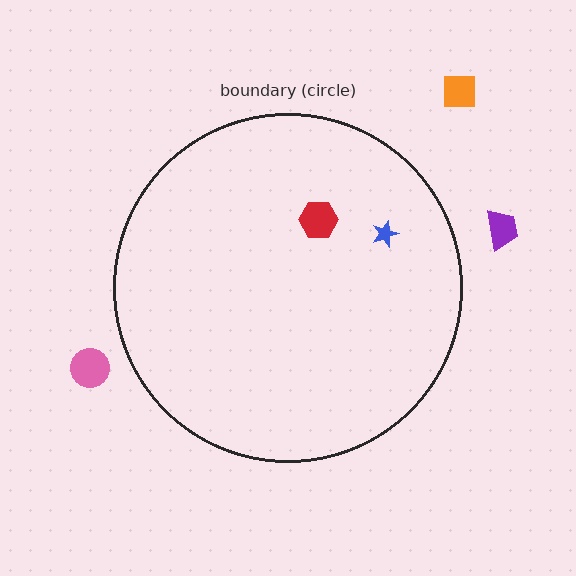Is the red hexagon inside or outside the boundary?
Inside.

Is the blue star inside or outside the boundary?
Inside.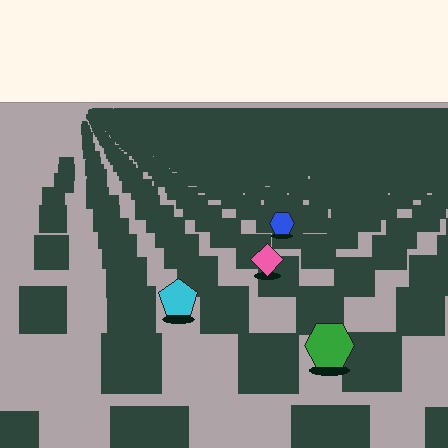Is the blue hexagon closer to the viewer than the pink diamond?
No. The pink diamond is closer — you can tell from the texture gradient: the ground texture is coarser near it.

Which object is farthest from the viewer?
The blue hexagon is farthest from the viewer. It appears smaller and the ground texture around it is denser.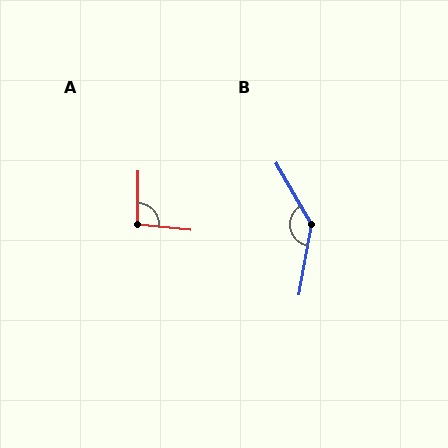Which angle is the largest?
B, at approximately 139 degrees.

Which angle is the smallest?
A, at approximately 95 degrees.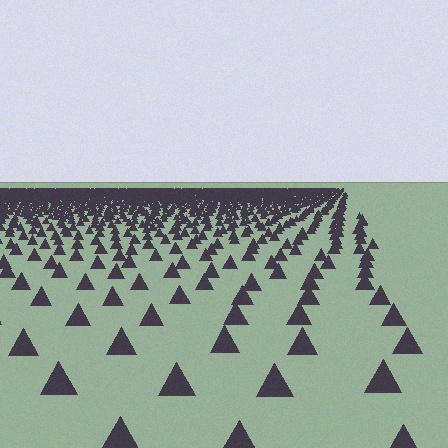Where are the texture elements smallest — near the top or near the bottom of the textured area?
Near the top.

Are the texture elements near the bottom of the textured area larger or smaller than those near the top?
Larger. Near the bottom, elements are closer to the viewer and appear at a bigger on-screen size.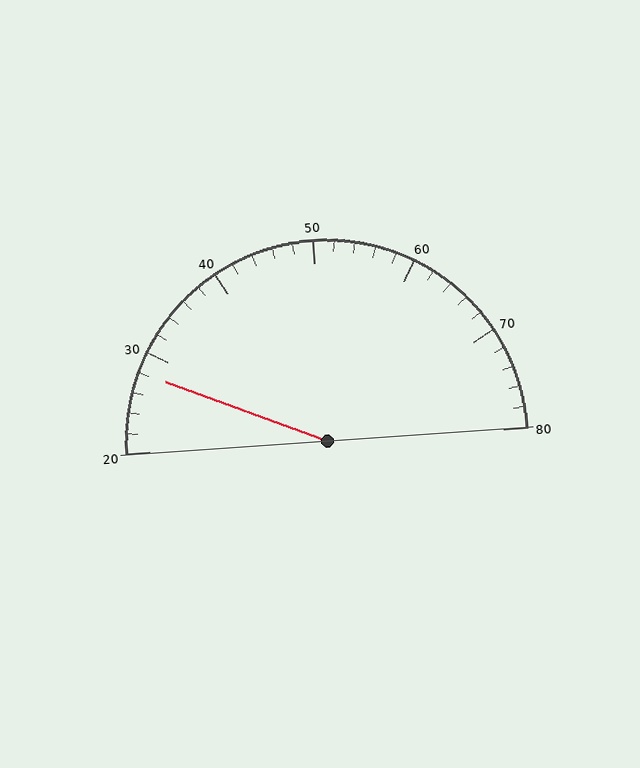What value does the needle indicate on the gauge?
The needle indicates approximately 28.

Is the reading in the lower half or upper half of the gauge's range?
The reading is in the lower half of the range (20 to 80).